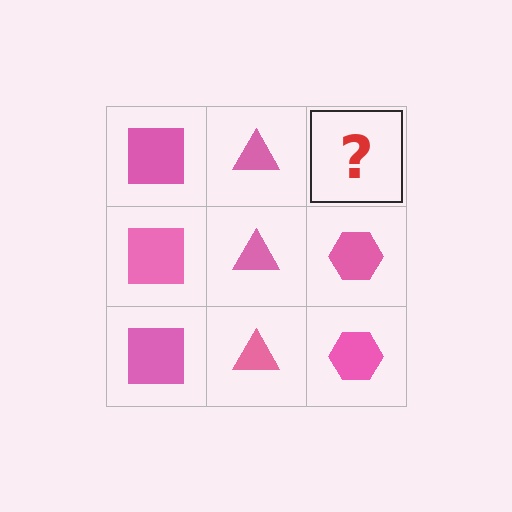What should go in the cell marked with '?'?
The missing cell should contain a pink hexagon.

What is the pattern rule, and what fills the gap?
The rule is that each column has a consistent shape. The gap should be filled with a pink hexagon.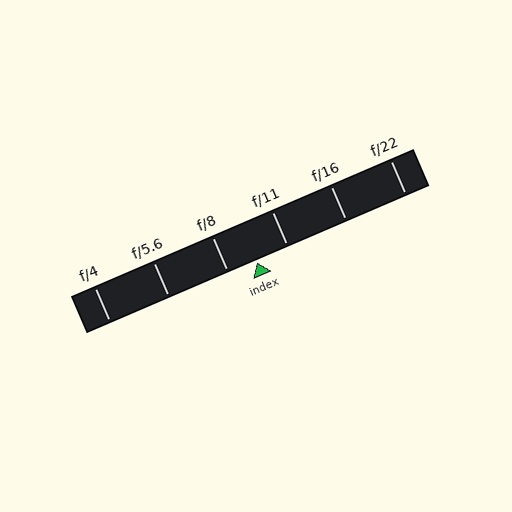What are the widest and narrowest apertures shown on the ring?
The widest aperture shown is f/4 and the narrowest is f/22.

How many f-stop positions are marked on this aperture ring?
There are 6 f-stop positions marked.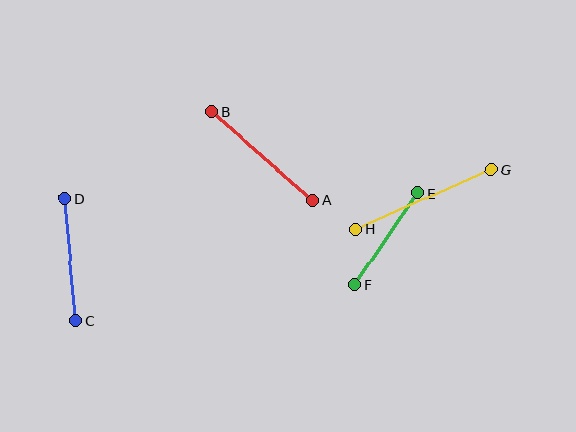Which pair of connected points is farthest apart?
Points G and H are farthest apart.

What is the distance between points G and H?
The distance is approximately 148 pixels.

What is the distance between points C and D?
The distance is approximately 123 pixels.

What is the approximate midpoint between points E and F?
The midpoint is at approximately (387, 239) pixels.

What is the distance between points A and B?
The distance is approximately 135 pixels.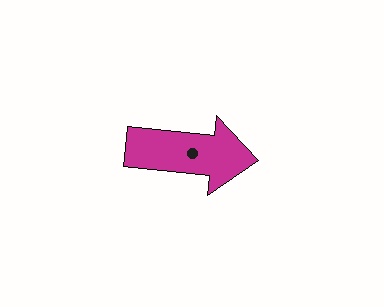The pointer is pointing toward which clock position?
Roughly 3 o'clock.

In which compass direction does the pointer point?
East.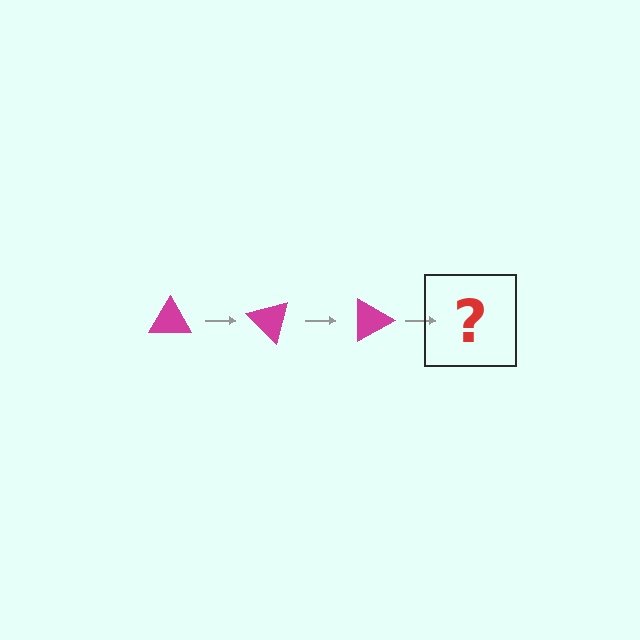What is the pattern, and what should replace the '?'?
The pattern is that the triangle rotates 45 degrees each step. The '?' should be a magenta triangle rotated 135 degrees.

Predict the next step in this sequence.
The next step is a magenta triangle rotated 135 degrees.